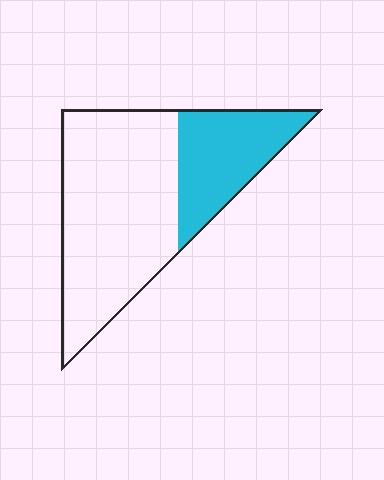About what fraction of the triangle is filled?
About one third (1/3).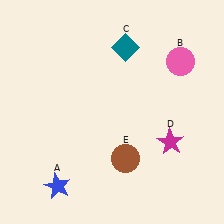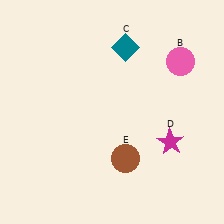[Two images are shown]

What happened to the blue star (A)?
The blue star (A) was removed in Image 2. It was in the bottom-left area of Image 1.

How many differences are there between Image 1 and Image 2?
There is 1 difference between the two images.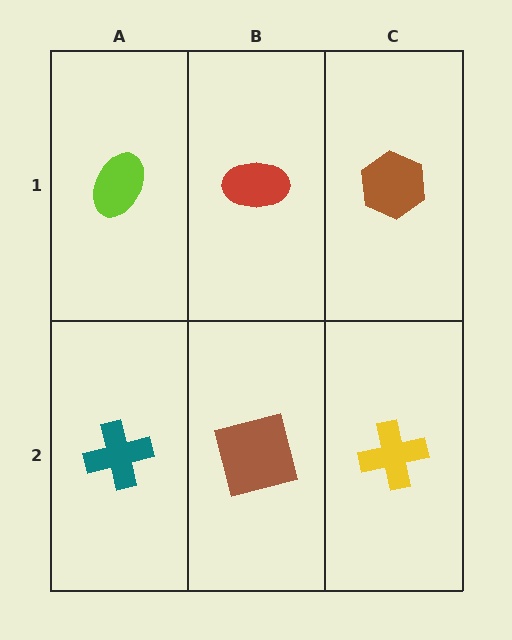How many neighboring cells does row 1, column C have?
2.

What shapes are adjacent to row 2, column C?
A brown hexagon (row 1, column C), a brown square (row 2, column B).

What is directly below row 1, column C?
A yellow cross.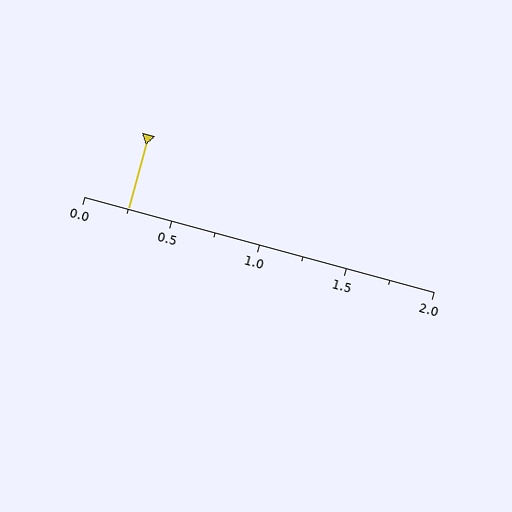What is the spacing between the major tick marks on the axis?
The major ticks are spaced 0.5 apart.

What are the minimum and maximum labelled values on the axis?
The axis runs from 0.0 to 2.0.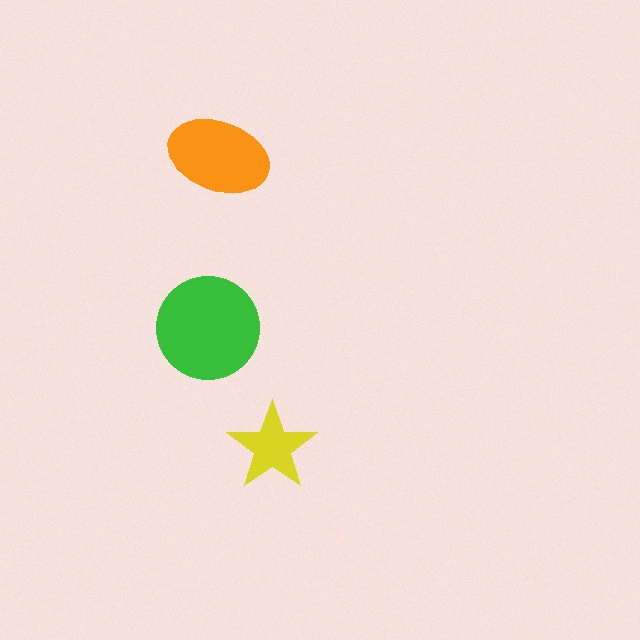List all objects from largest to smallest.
The green circle, the orange ellipse, the yellow star.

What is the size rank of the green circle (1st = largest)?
1st.